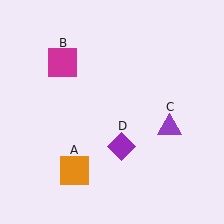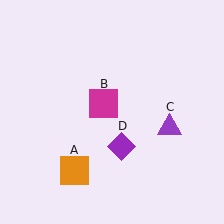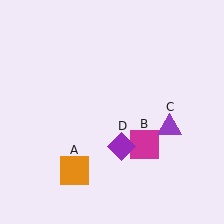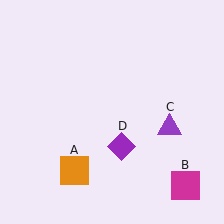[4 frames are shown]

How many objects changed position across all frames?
1 object changed position: magenta square (object B).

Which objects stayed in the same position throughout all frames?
Orange square (object A) and purple triangle (object C) and purple diamond (object D) remained stationary.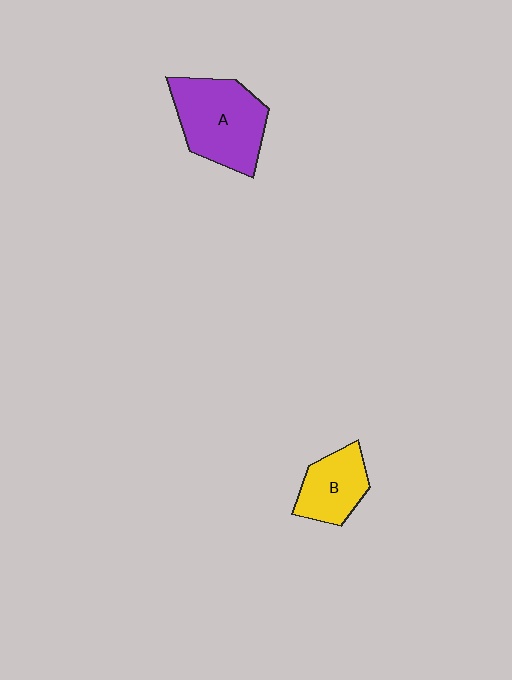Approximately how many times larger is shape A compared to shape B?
Approximately 1.7 times.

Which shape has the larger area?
Shape A (purple).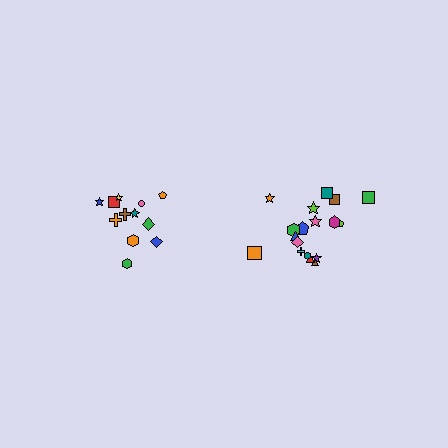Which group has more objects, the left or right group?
The right group.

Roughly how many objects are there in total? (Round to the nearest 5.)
Roughly 30 objects in total.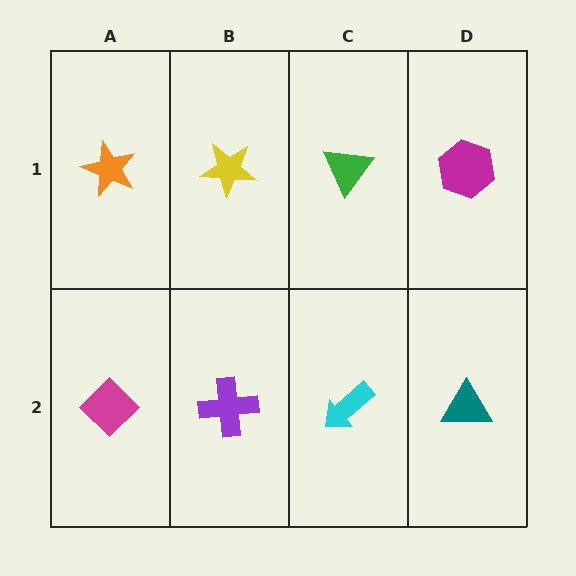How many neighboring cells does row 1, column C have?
3.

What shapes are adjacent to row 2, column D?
A magenta hexagon (row 1, column D), a cyan arrow (row 2, column C).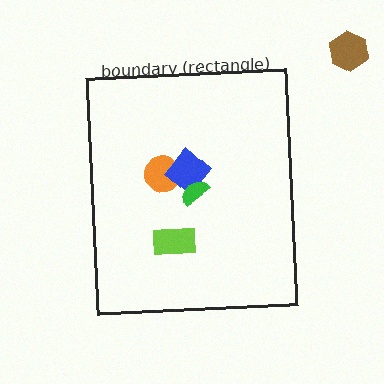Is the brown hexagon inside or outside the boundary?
Outside.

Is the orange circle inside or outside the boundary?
Inside.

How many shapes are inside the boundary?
4 inside, 1 outside.